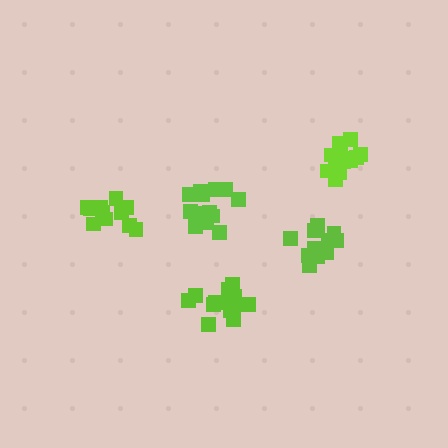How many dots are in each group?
Group 1: 11 dots, Group 2: 14 dots, Group 3: 13 dots, Group 4: 11 dots, Group 5: 13 dots (62 total).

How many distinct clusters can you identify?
There are 5 distinct clusters.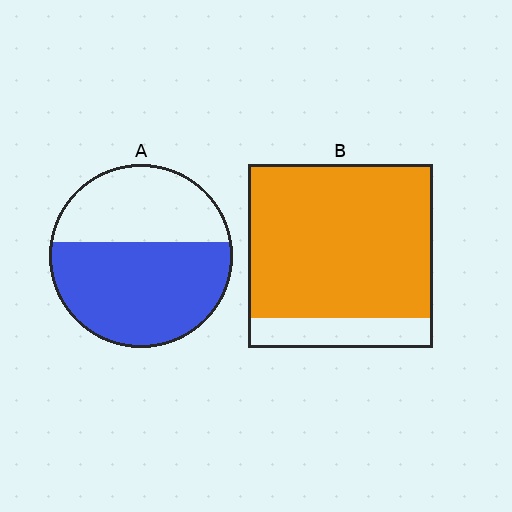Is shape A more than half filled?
Yes.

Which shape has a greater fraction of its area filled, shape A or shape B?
Shape B.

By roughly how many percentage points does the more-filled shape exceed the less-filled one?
By roughly 25 percentage points (B over A).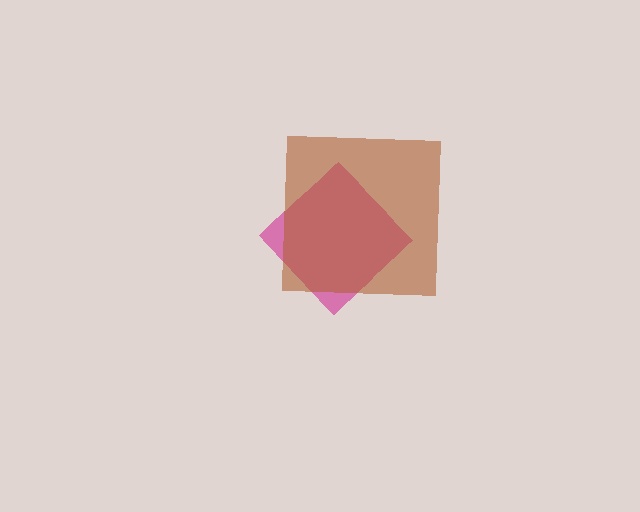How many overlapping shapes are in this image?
There are 2 overlapping shapes in the image.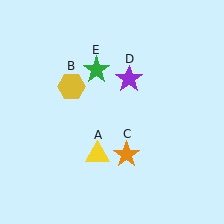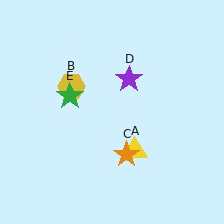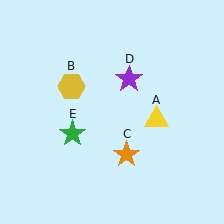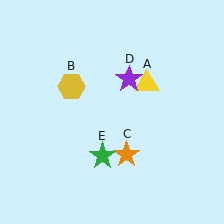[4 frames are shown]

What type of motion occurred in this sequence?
The yellow triangle (object A), green star (object E) rotated counterclockwise around the center of the scene.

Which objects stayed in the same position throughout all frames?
Yellow hexagon (object B) and orange star (object C) and purple star (object D) remained stationary.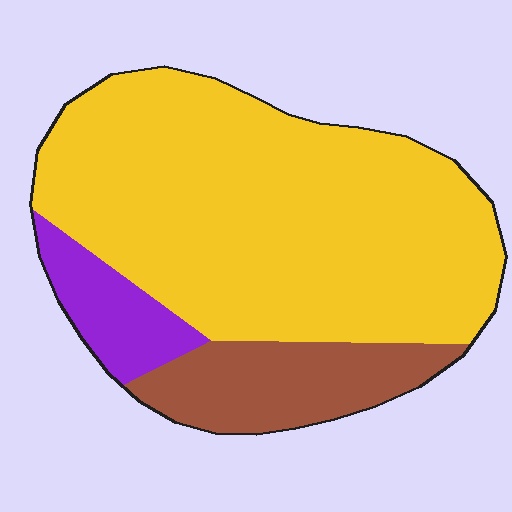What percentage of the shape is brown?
Brown covers around 15% of the shape.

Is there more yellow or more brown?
Yellow.